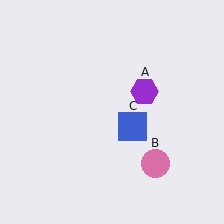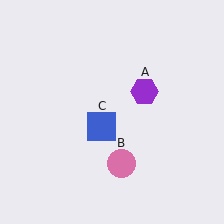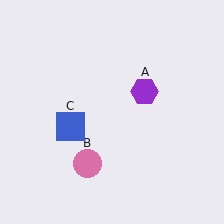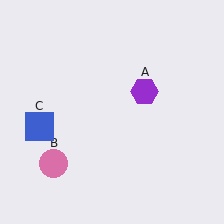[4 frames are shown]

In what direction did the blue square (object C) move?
The blue square (object C) moved left.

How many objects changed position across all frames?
2 objects changed position: pink circle (object B), blue square (object C).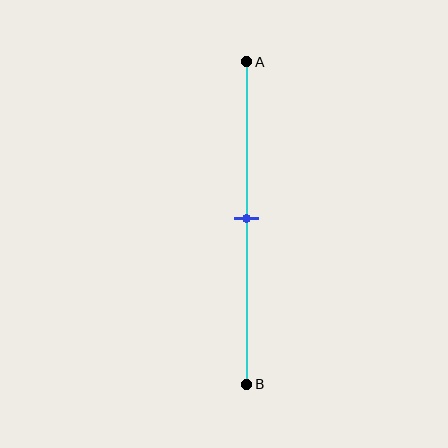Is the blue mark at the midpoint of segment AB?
Yes, the mark is approximately at the midpoint.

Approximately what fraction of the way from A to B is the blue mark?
The blue mark is approximately 50% of the way from A to B.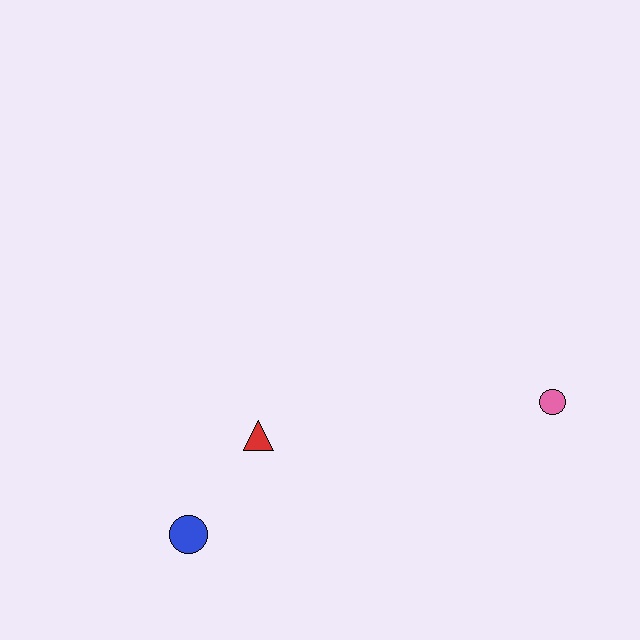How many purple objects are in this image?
There are no purple objects.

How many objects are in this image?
There are 3 objects.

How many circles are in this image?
There are 2 circles.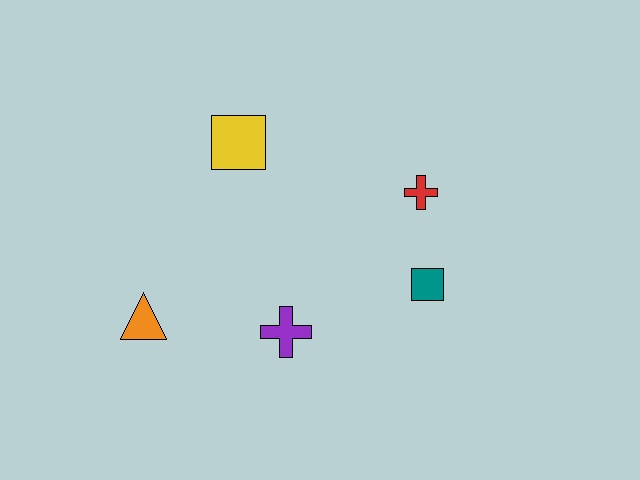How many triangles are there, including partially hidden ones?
There is 1 triangle.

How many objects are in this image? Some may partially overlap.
There are 5 objects.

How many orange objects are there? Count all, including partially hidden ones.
There is 1 orange object.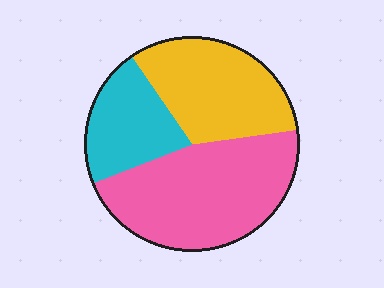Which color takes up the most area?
Pink, at roughly 45%.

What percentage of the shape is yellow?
Yellow covers 33% of the shape.